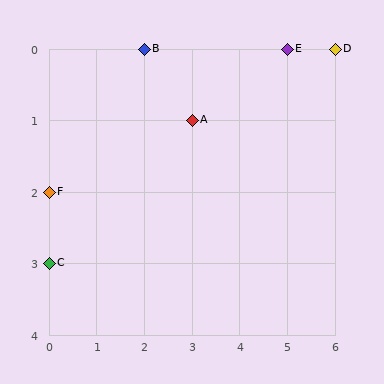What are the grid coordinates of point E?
Point E is at grid coordinates (5, 0).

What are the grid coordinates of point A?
Point A is at grid coordinates (3, 1).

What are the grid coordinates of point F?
Point F is at grid coordinates (0, 2).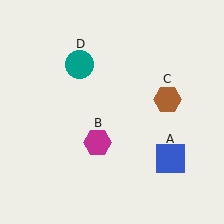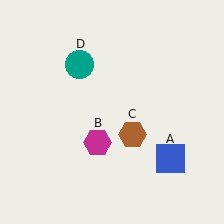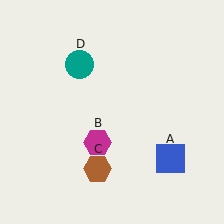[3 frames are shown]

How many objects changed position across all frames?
1 object changed position: brown hexagon (object C).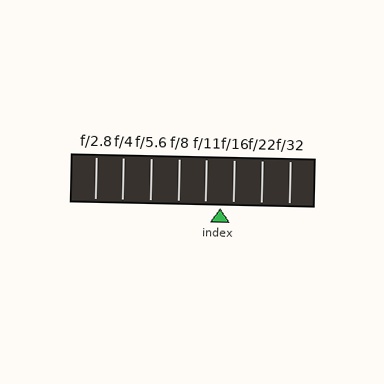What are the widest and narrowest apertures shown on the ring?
The widest aperture shown is f/2.8 and the narrowest is f/32.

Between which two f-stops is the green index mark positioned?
The index mark is between f/11 and f/16.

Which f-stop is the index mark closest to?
The index mark is closest to f/16.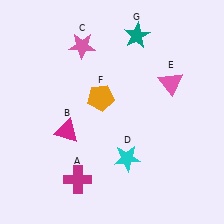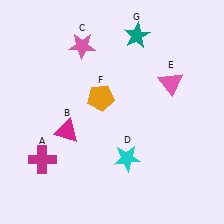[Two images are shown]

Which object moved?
The magenta cross (A) moved left.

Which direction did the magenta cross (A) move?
The magenta cross (A) moved left.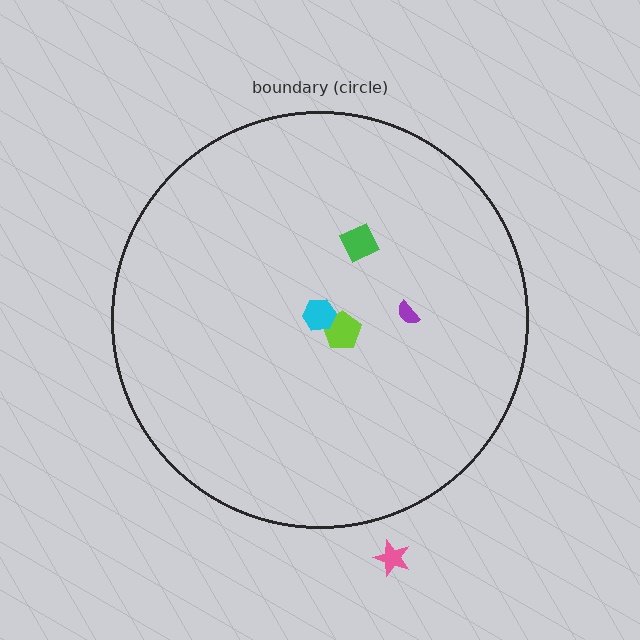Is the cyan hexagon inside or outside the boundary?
Inside.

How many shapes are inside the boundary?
4 inside, 1 outside.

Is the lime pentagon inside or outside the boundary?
Inside.